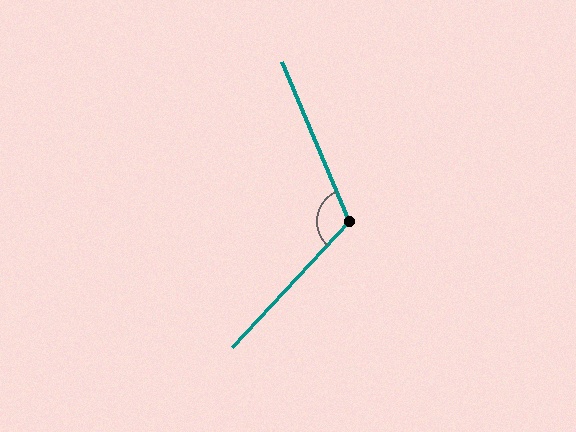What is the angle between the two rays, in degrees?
Approximately 114 degrees.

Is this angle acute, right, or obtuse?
It is obtuse.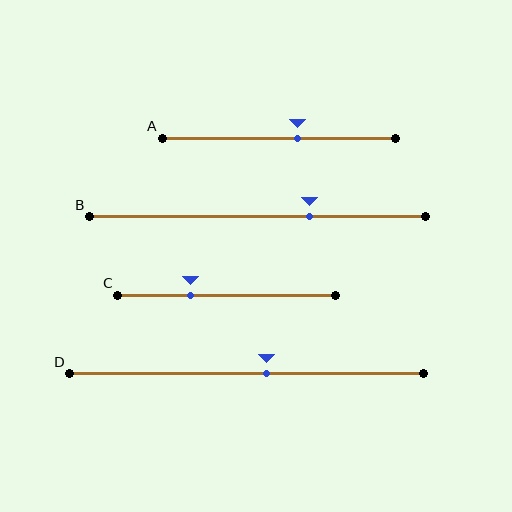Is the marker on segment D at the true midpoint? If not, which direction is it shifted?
No, the marker on segment D is shifted to the right by about 5% of the segment length.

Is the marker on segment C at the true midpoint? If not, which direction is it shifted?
No, the marker on segment C is shifted to the left by about 17% of the segment length.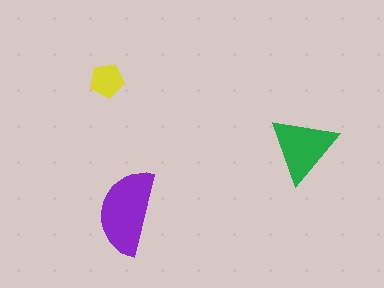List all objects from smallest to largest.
The yellow pentagon, the green triangle, the purple semicircle.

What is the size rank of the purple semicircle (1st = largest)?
1st.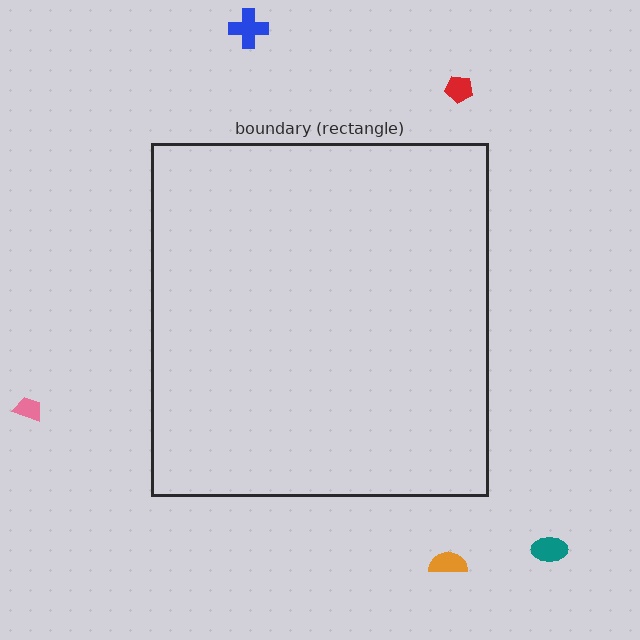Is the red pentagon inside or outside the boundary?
Outside.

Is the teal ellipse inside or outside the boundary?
Outside.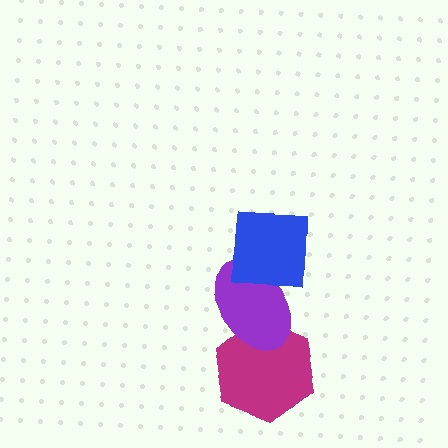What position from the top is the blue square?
The blue square is 1st from the top.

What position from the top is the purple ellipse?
The purple ellipse is 2nd from the top.